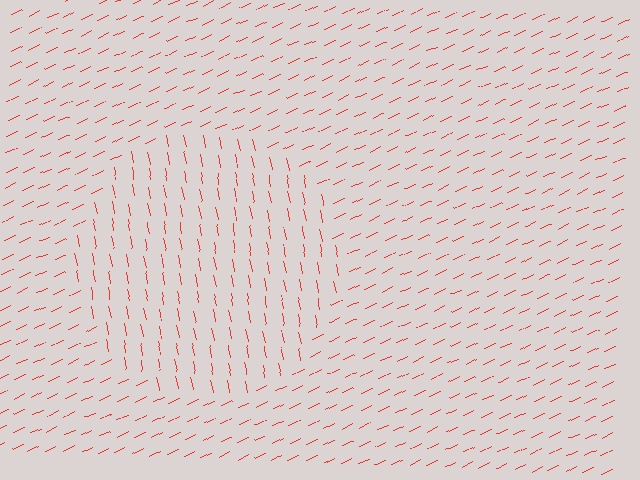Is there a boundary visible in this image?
Yes, there is a texture boundary formed by a change in line orientation.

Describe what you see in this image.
The image is filled with small red line segments. A circle region in the image has lines oriented differently from the surrounding lines, creating a visible texture boundary.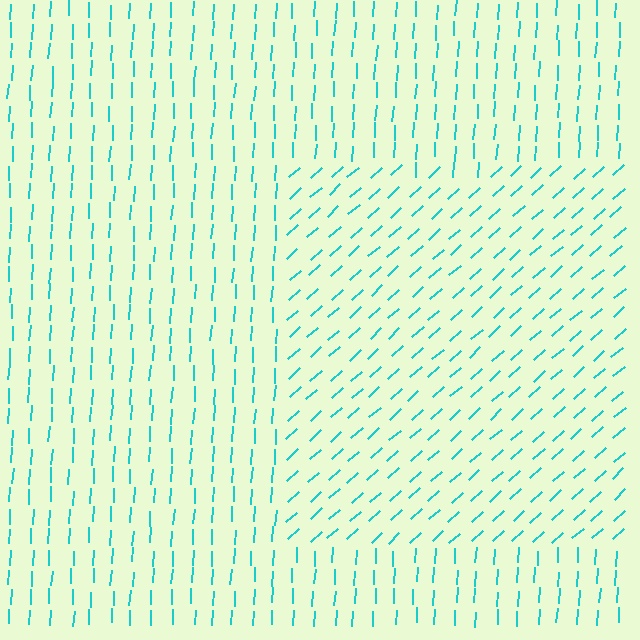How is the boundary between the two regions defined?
The boundary is defined purely by a change in line orientation (approximately 45 degrees difference). All lines are the same color and thickness.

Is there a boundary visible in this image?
Yes, there is a texture boundary formed by a change in line orientation.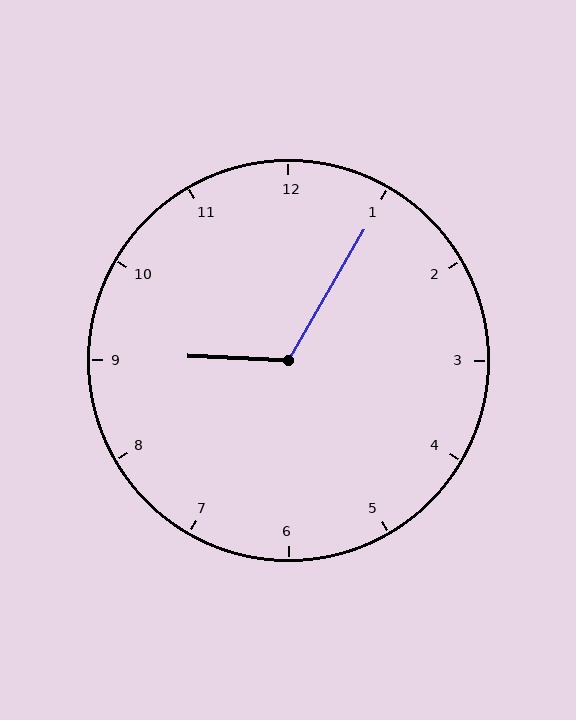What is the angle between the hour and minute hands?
Approximately 118 degrees.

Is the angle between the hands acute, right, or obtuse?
It is obtuse.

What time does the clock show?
9:05.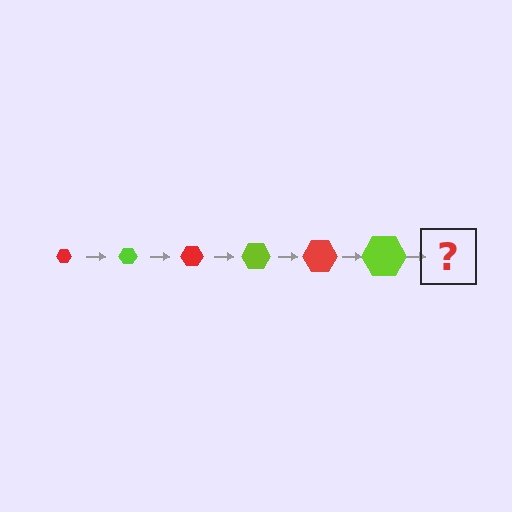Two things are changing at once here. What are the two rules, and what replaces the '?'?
The two rules are that the hexagon grows larger each step and the color cycles through red and lime. The '?' should be a red hexagon, larger than the previous one.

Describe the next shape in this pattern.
It should be a red hexagon, larger than the previous one.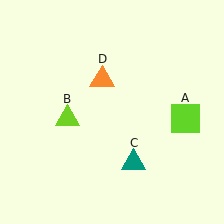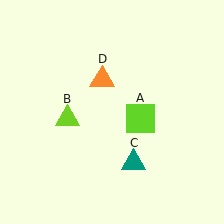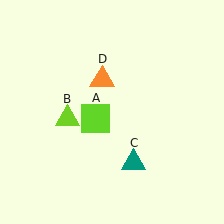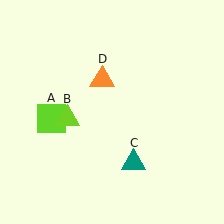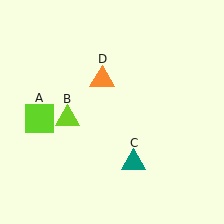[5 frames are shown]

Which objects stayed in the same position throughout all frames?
Lime triangle (object B) and teal triangle (object C) and orange triangle (object D) remained stationary.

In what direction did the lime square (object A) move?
The lime square (object A) moved left.